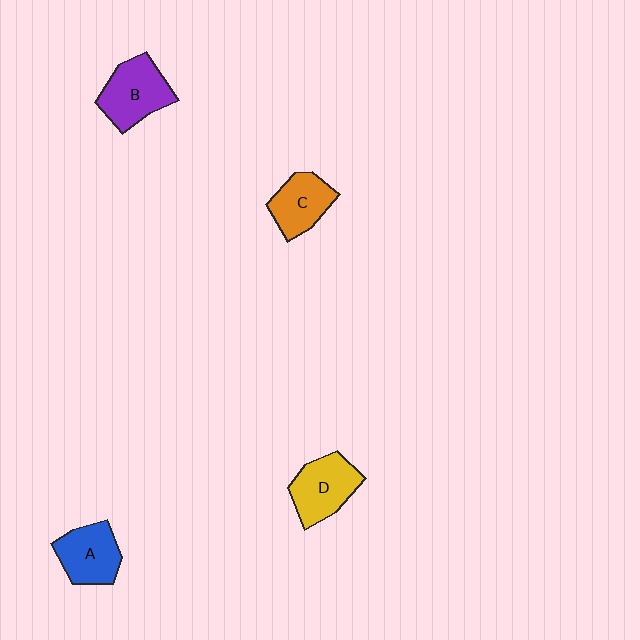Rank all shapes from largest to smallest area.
From largest to smallest: B (purple), D (yellow), A (blue), C (orange).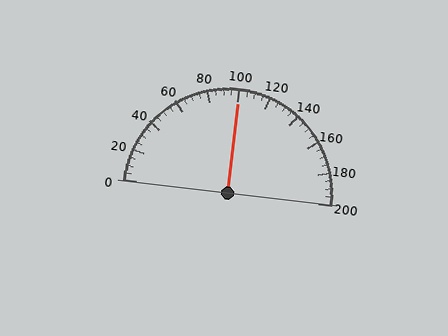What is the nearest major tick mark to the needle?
The nearest major tick mark is 100.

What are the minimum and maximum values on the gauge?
The gauge ranges from 0 to 200.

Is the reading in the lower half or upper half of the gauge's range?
The reading is in the upper half of the range (0 to 200).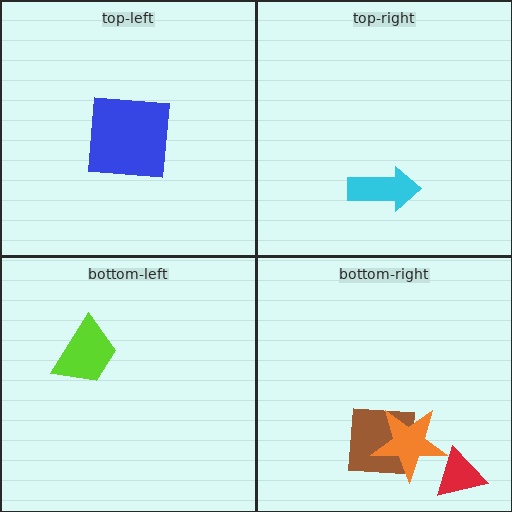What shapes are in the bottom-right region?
The brown square, the orange star, the red triangle.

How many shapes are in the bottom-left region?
1.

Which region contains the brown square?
The bottom-right region.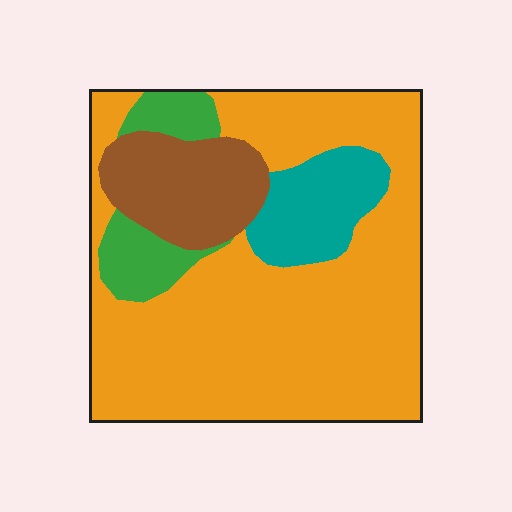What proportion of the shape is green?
Green takes up about one tenth (1/10) of the shape.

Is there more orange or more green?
Orange.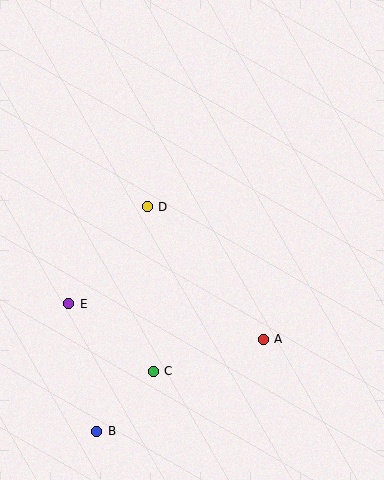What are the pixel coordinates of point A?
Point A is at (263, 339).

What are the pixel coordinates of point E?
Point E is at (68, 303).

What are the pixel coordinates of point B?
Point B is at (96, 431).